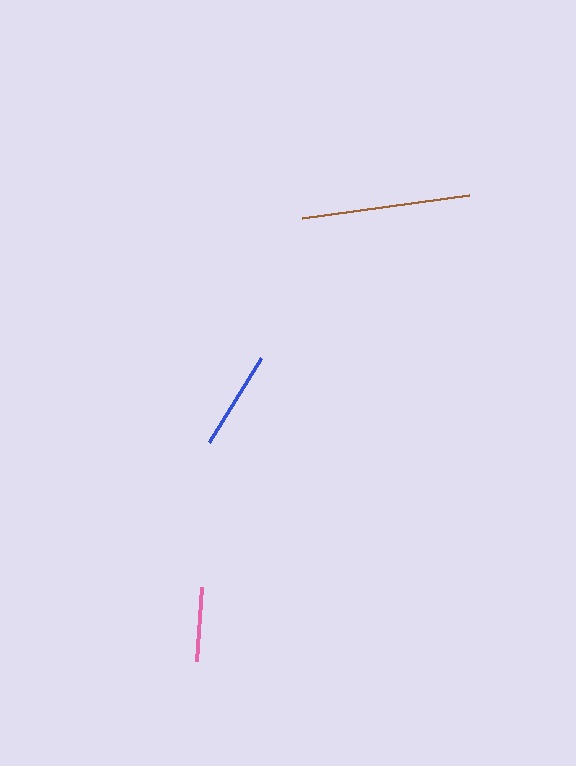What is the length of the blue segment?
The blue segment is approximately 99 pixels long.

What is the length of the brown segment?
The brown segment is approximately 168 pixels long.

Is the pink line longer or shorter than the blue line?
The blue line is longer than the pink line.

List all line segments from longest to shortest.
From longest to shortest: brown, blue, pink.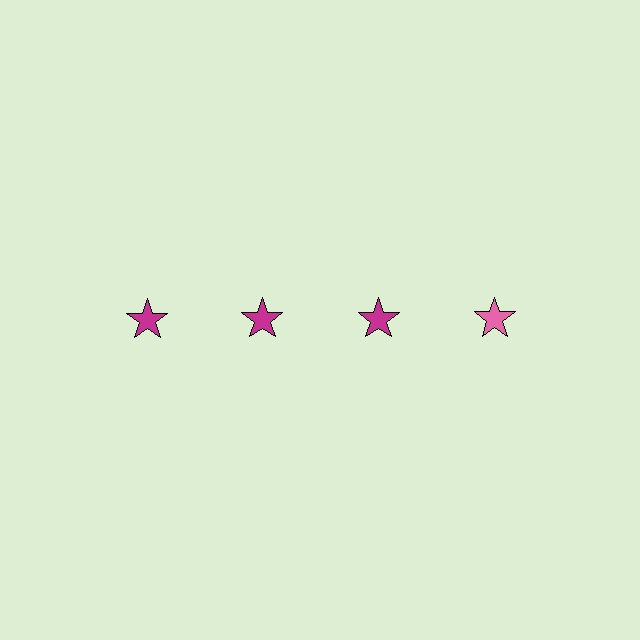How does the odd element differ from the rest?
It has a different color: pink instead of magenta.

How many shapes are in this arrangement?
There are 4 shapes arranged in a grid pattern.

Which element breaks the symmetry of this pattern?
The pink star in the top row, second from right column breaks the symmetry. All other shapes are magenta stars.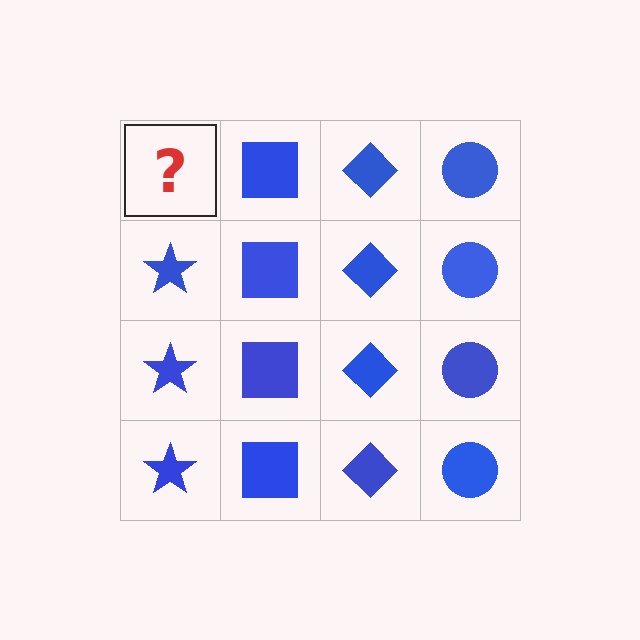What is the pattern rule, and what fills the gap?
The rule is that each column has a consistent shape. The gap should be filled with a blue star.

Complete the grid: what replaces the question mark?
The question mark should be replaced with a blue star.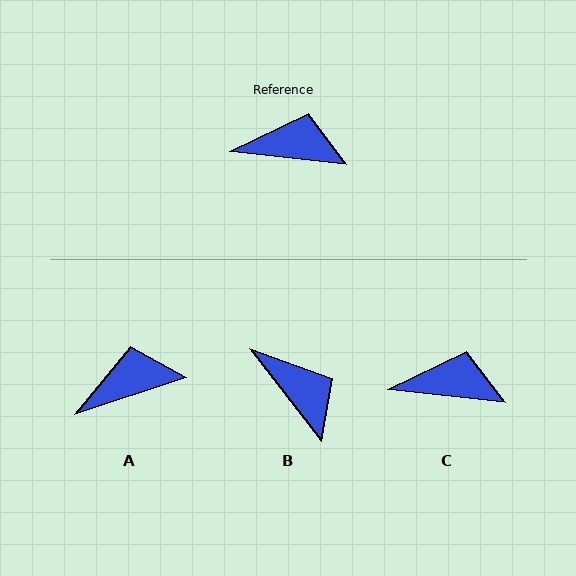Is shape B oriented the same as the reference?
No, it is off by about 46 degrees.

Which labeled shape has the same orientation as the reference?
C.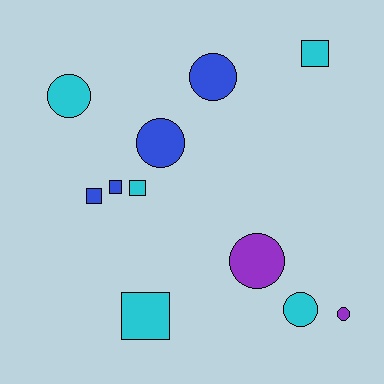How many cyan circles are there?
There are 2 cyan circles.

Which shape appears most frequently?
Circle, with 6 objects.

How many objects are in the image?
There are 11 objects.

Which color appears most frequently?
Cyan, with 5 objects.